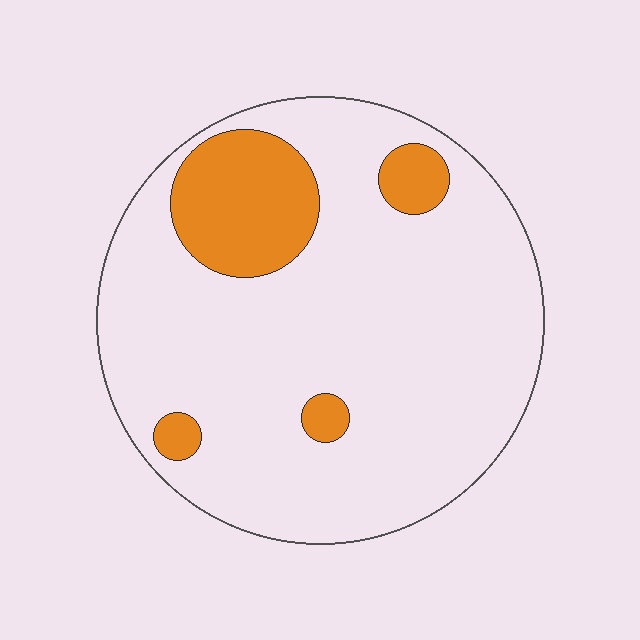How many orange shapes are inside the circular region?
4.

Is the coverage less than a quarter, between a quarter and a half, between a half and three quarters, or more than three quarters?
Less than a quarter.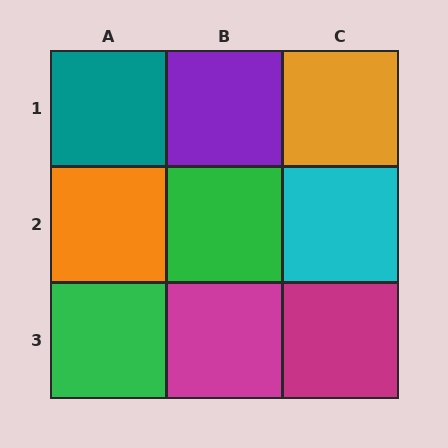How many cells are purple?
1 cell is purple.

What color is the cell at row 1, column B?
Purple.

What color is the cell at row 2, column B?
Green.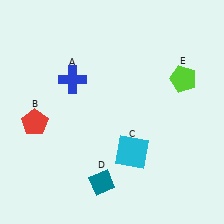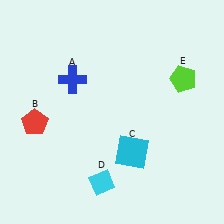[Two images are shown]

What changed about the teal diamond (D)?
In Image 1, D is teal. In Image 2, it changed to cyan.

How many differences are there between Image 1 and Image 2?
There is 1 difference between the two images.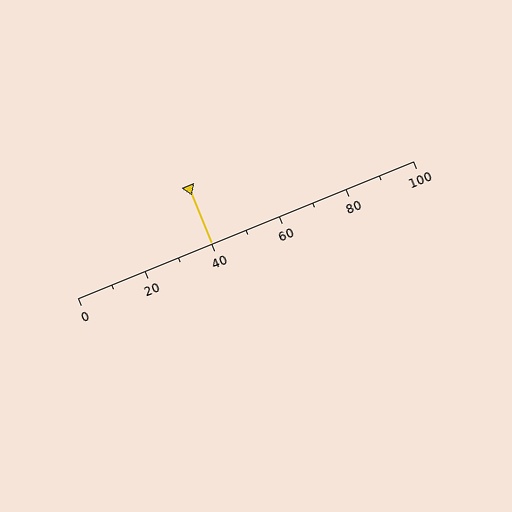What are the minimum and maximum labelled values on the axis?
The axis runs from 0 to 100.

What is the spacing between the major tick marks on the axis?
The major ticks are spaced 20 apart.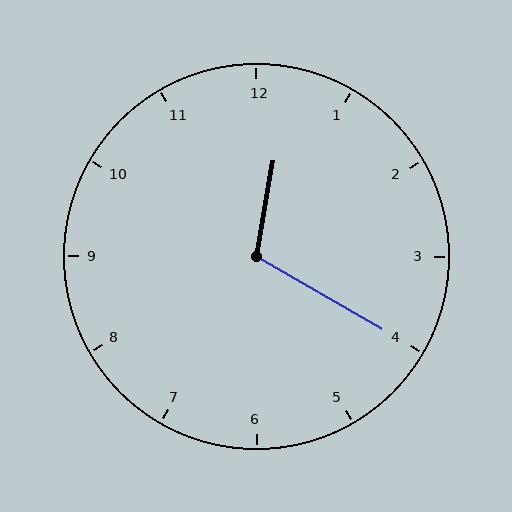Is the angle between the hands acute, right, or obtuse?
It is obtuse.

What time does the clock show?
12:20.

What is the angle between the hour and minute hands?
Approximately 110 degrees.